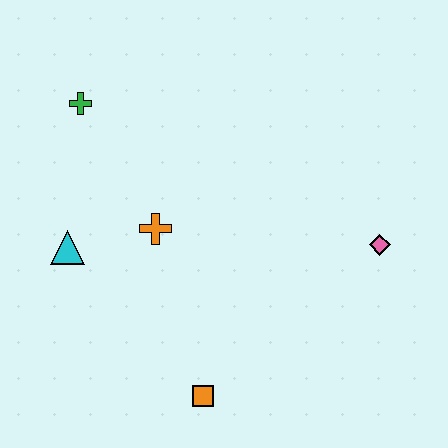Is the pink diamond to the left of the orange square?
No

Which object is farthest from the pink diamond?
The green cross is farthest from the pink diamond.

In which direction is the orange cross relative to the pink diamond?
The orange cross is to the left of the pink diamond.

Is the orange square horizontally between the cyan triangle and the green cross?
No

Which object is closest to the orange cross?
The cyan triangle is closest to the orange cross.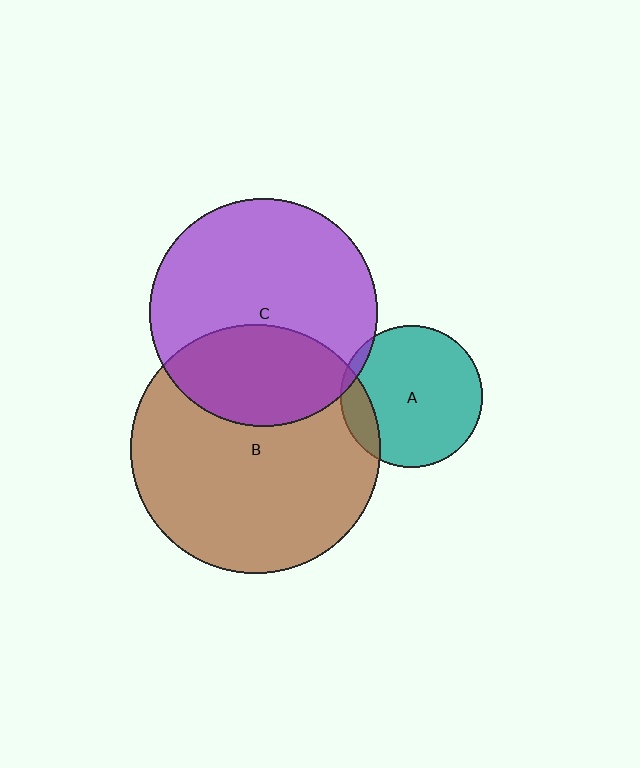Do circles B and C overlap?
Yes.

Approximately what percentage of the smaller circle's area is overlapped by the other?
Approximately 35%.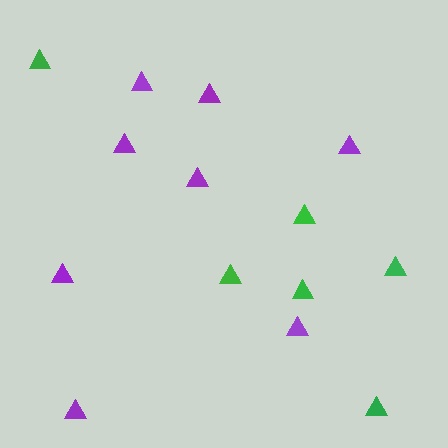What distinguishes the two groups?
There are 2 groups: one group of green triangles (6) and one group of purple triangles (8).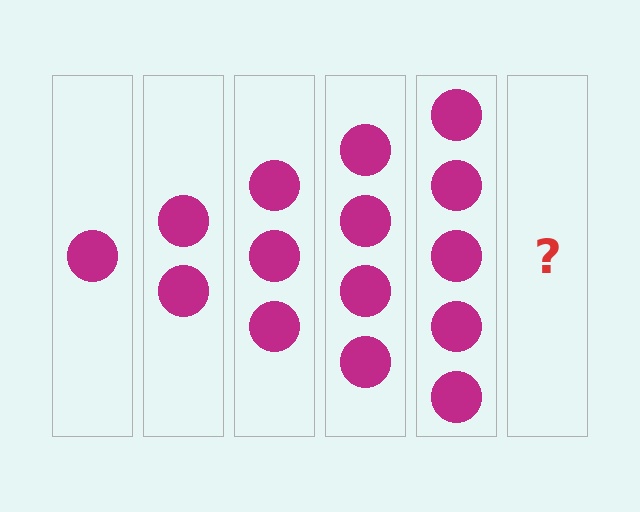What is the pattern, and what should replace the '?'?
The pattern is that each step adds one more circle. The '?' should be 6 circles.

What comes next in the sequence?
The next element should be 6 circles.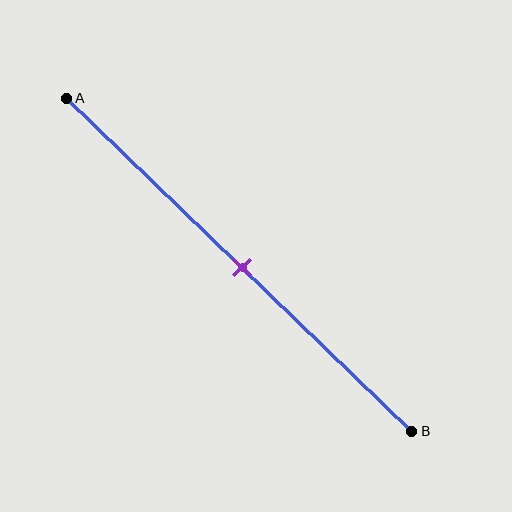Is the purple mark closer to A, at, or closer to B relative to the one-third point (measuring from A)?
The purple mark is closer to point B than the one-third point of segment AB.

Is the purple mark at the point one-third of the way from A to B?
No, the mark is at about 50% from A, not at the 33% one-third point.